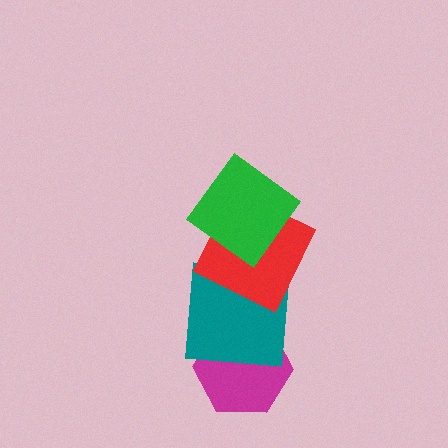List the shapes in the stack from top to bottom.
From top to bottom: the green diamond, the red square, the teal square, the magenta hexagon.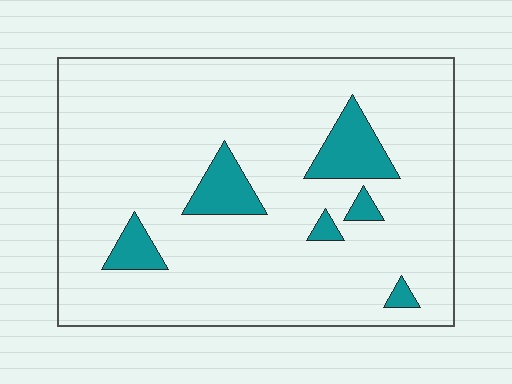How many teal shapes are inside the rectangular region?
6.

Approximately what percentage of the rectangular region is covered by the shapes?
Approximately 10%.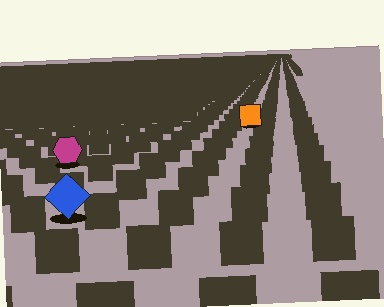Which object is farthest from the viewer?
The orange square is farthest from the viewer. It appears smaller and the ground texture around it is denser.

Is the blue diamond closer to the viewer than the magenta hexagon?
Yes. The blue diamond is closer — you can tell from the texture gradient: the ground texture is coarser near it.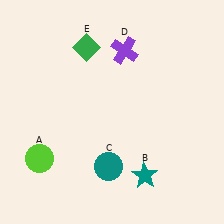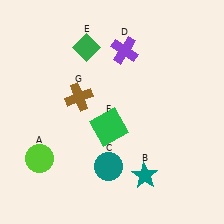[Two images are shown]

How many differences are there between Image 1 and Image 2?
There are 2 differences between the two images.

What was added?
A green square (F), a brown cross (G) were added in Image 2.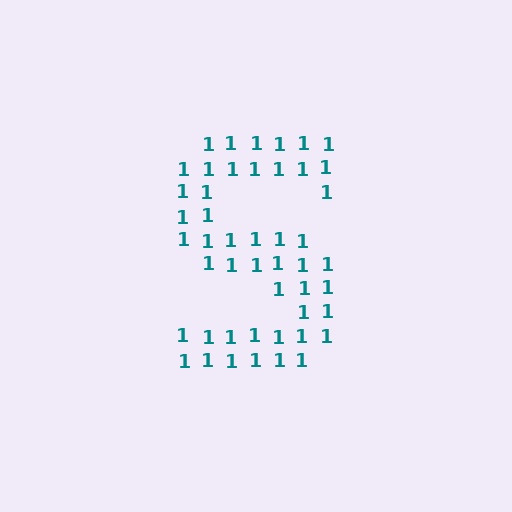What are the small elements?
The small elements are digit 1's.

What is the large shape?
The large shape is the letter S.